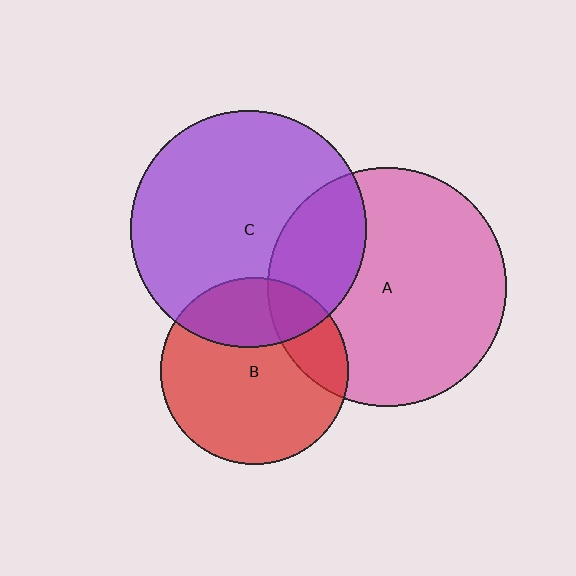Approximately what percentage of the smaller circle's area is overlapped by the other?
Approximately 25%.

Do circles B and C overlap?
Yes.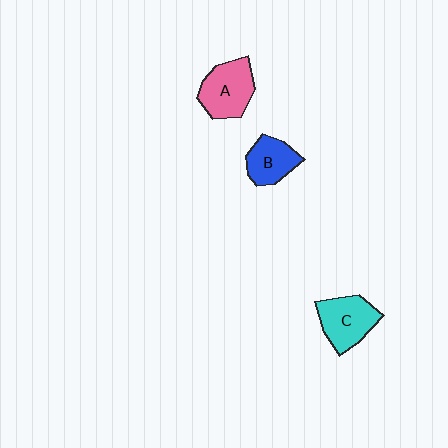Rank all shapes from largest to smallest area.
From largest to smallest: A (pink), C (cyan), B (blue).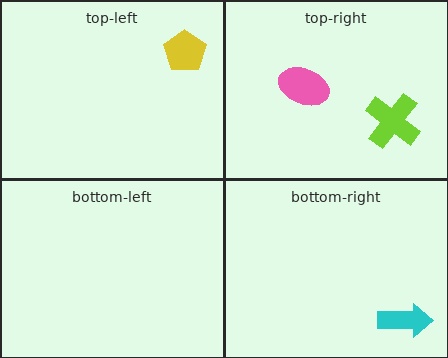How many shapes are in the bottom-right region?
1.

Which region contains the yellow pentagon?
The top-left region.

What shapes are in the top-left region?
The yellow pentagon.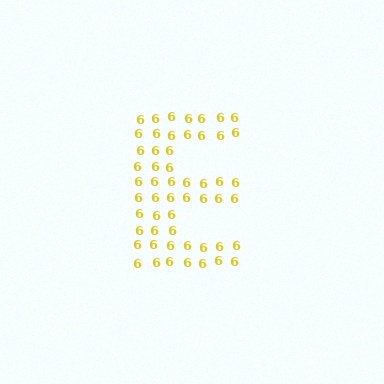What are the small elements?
The small elements are digit 6's.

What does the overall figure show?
The overall figure shows the letter E.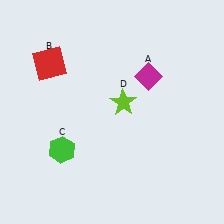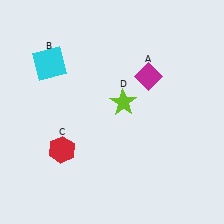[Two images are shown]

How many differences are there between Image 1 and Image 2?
There are 2 differences between the two images.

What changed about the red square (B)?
In Image 1, B is red. In Image 2, it changed to cyan.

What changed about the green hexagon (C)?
In Image 1, C is green. In Image 2, it changed to red.